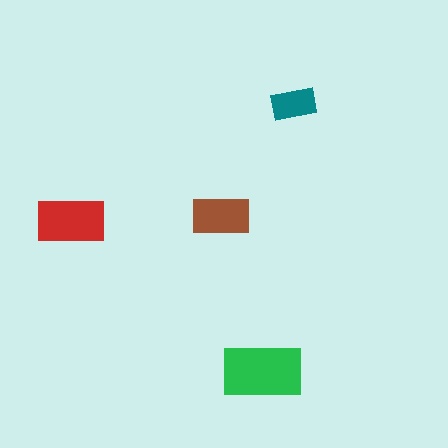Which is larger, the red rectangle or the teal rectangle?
The red one.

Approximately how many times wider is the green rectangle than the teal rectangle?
About 2 times wider.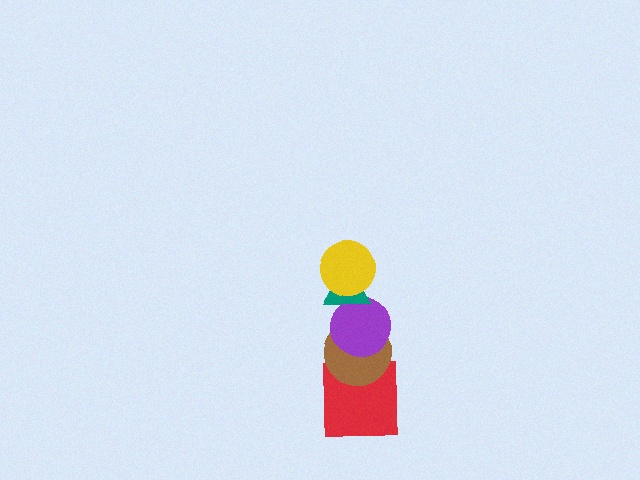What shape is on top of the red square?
The brown circle is on top of the red square.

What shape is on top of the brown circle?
The purple circle is on top of the brown circle.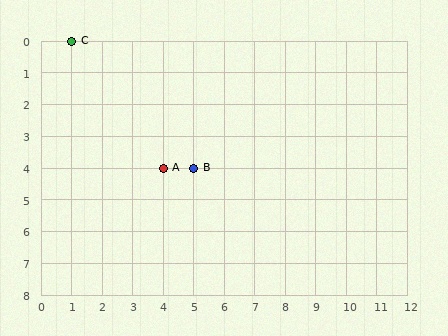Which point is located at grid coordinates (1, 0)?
Point C is at (1, 0).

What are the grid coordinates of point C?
Point C is at grid coordinates (1, 0).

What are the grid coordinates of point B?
Point B is at grid coordinates (5, 4).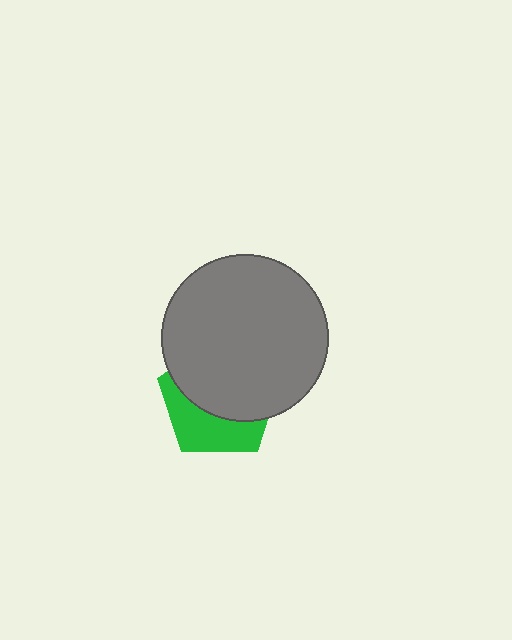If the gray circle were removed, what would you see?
You would see the complete green pentagon.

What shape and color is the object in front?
The object in front is a gray circle.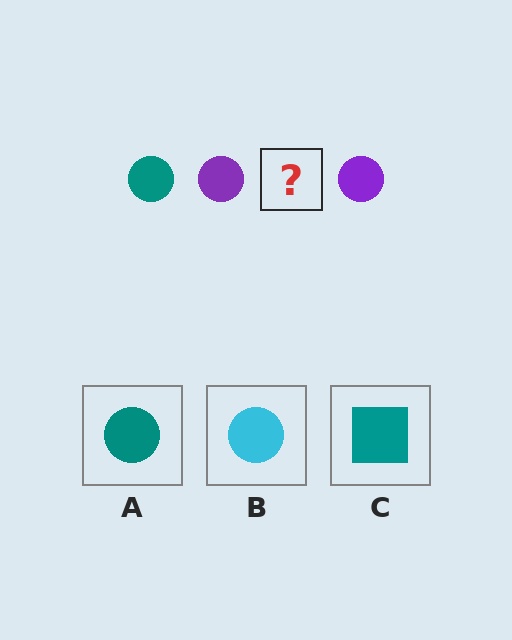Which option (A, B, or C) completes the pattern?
A.